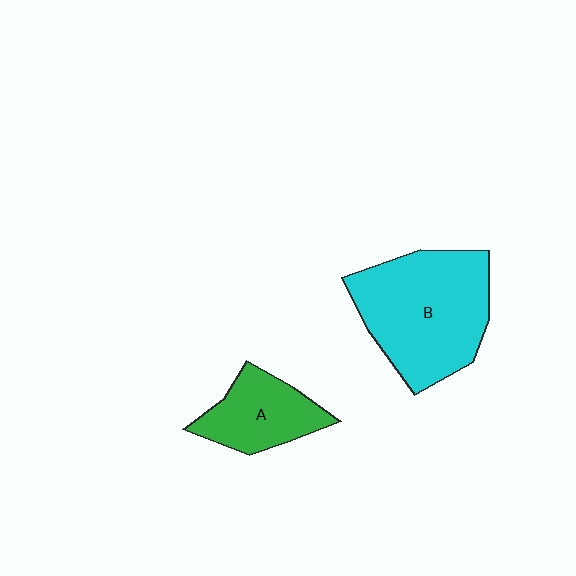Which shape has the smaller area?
Shape A (green).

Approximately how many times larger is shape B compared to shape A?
Approximately 2.0 times.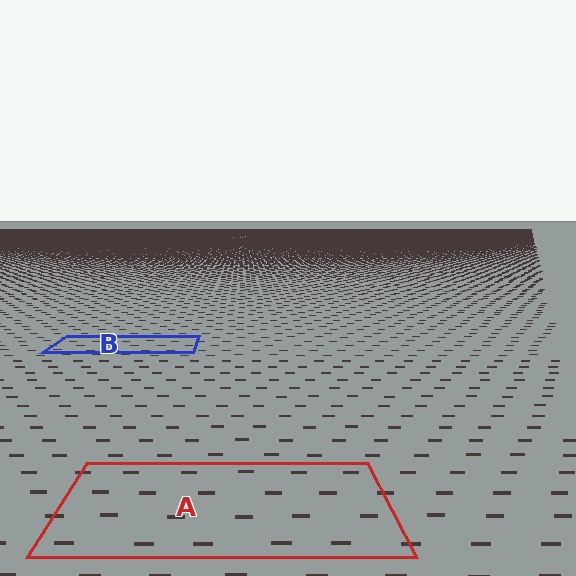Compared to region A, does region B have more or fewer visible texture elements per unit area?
Region B has more texture elements per unit area — they are packed more densely because it is farther away.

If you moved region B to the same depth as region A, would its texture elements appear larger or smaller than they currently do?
They would appear larger. At a closer depth, the same texture elements are projected at a bigger on-screen size.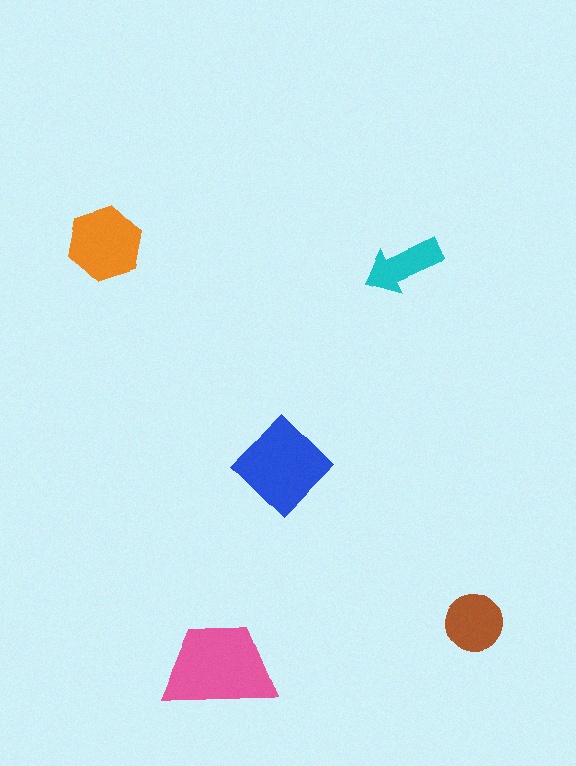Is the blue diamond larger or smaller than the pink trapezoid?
Smaller.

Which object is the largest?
The pink trapezoid.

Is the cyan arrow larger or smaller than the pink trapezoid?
Smaller.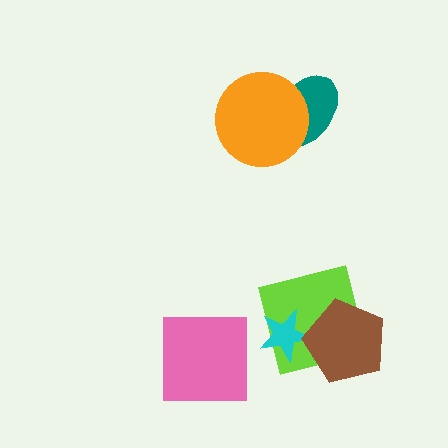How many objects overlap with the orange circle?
1 object overlaps with the orange circle.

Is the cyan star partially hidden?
Yes, it is partially covered by another shape.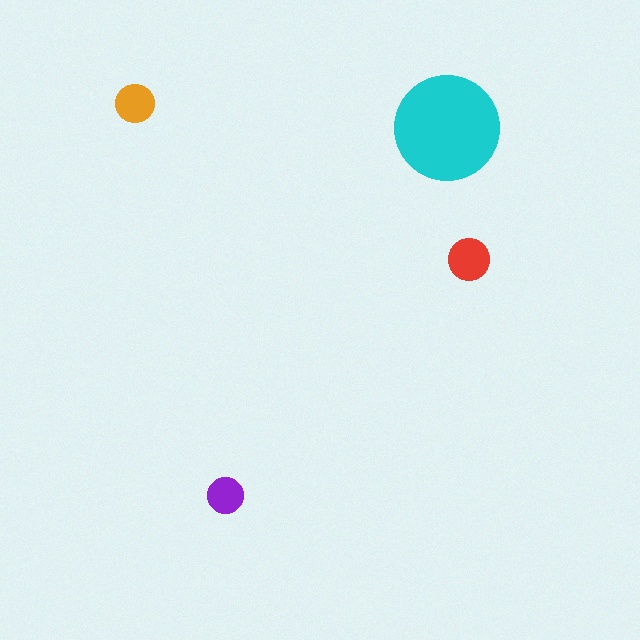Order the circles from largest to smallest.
the cyan one, the red one, the orange one, the purple one.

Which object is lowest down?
The purple circle is bottommost.